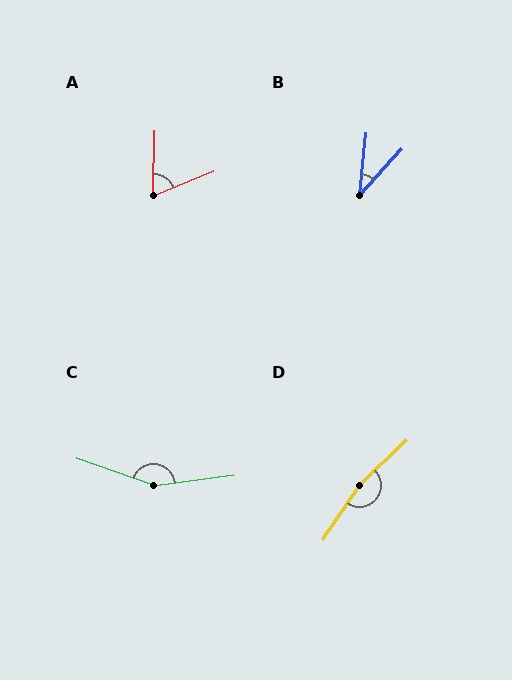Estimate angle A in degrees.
Approximately 67 degrees.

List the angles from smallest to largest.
B (37°), A (67°), C (153°), D (168°).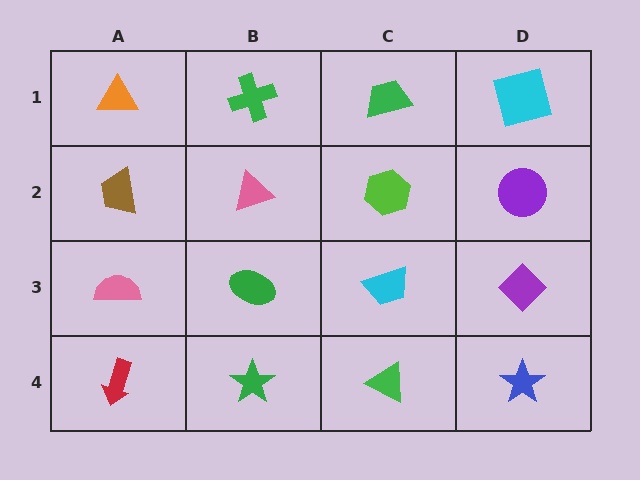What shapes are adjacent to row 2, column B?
A green cross (row 1, column B), a green ellipse (row 3, column B), a brown trapezoid (row 2, column A), a lime hexagon (row 2, column C).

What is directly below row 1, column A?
A brown trapezoid.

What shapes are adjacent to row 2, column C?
A green trapezoid (row 1, column C), a cyan trapezoid (row 3, column C), a pink triangle (row 2, column B), a purple circle (row 2, column D).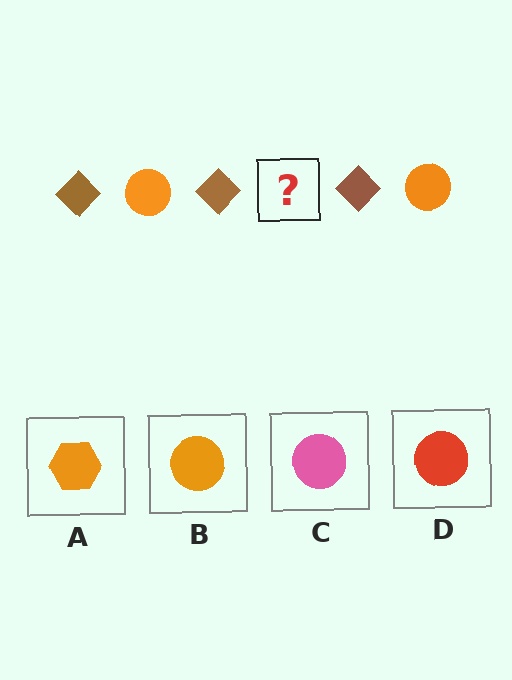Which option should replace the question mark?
Option B.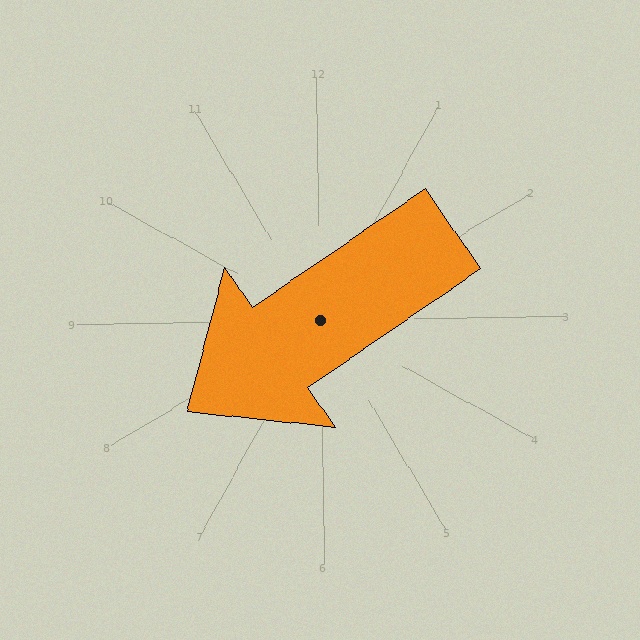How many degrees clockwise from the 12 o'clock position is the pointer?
Approximately 236 degrees.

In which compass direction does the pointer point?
Southwest.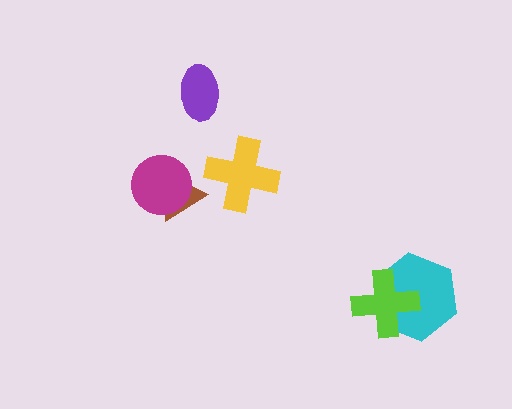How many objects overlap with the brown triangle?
1 object overlaps with the brown triangle.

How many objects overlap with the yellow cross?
0 objects overlap with the yellow cross.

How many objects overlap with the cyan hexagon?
1 object overlaps with the cyan hexagon.